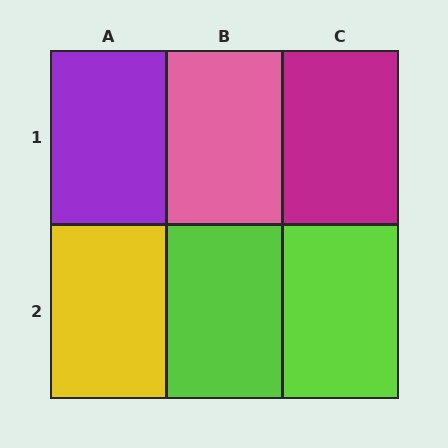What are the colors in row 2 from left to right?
Yellow, lime, lime.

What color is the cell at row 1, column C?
Magenta.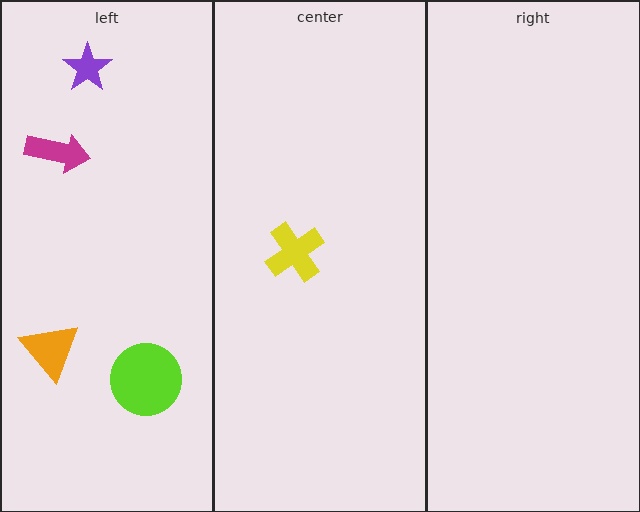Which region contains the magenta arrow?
The left region.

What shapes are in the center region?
The yellow cross.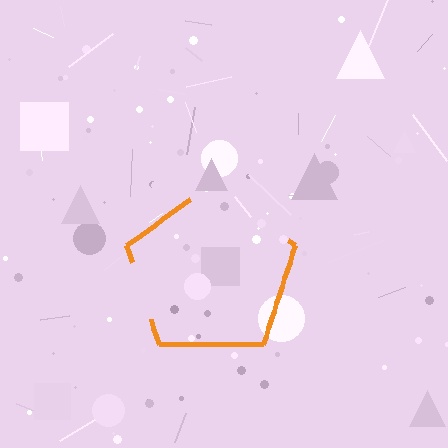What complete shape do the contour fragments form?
The contour fragments form a pentagon.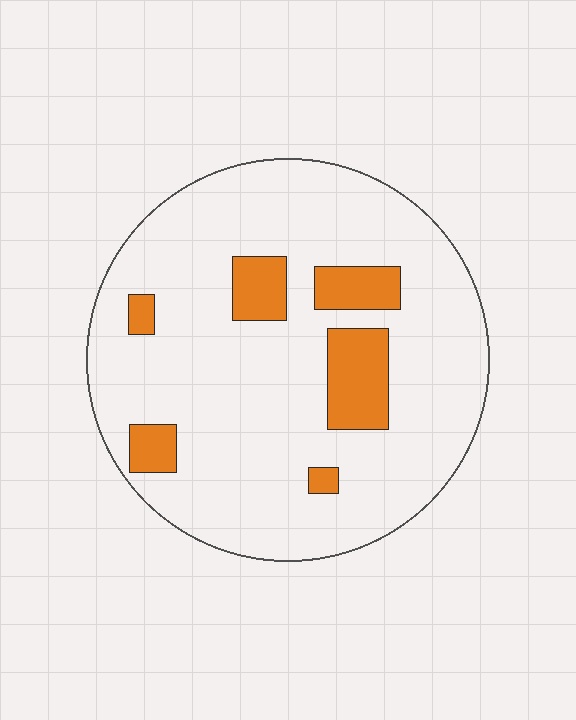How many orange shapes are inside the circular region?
6.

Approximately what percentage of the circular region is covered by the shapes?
Approximately 15%.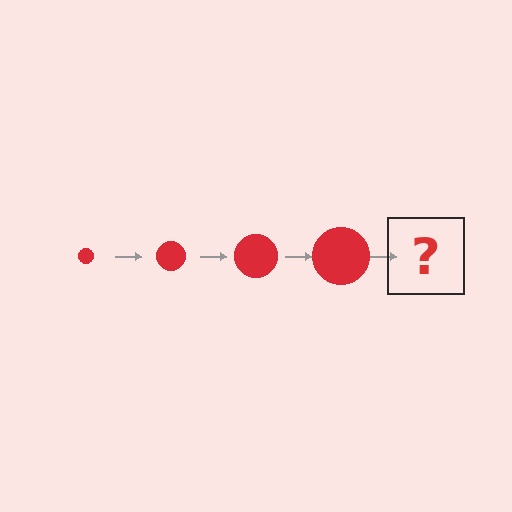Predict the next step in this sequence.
The next step is a red circle, larger than the previous one.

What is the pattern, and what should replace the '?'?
The pattern is that the circle gets progressively larger each step. The '?' should be a red circle, larger than the previous one.